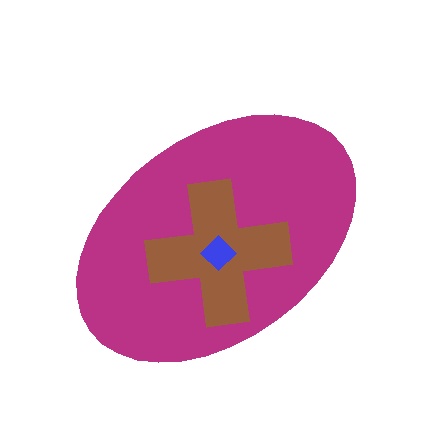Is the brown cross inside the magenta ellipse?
Yes.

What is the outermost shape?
The magenta ellipse.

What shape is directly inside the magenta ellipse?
The brown cross.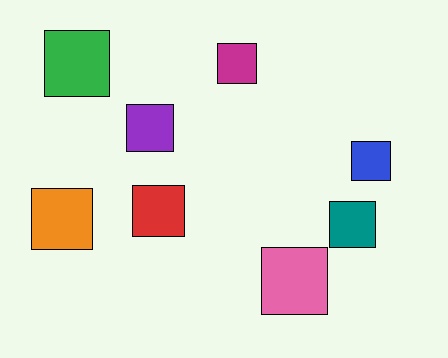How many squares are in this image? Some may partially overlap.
There are 8 squares.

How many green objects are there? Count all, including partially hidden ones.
There is 1 green object.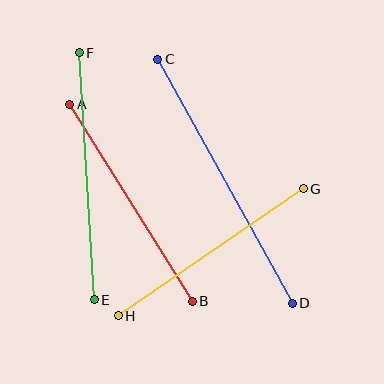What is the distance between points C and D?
The distance is approximately 278 pixels.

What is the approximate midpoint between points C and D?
The midpoint is at approximately (225, 181) pixels.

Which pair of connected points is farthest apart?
Points C and D are farthest apart.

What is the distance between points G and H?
The distance is approximately 224 pixels.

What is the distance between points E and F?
The distance is approximately 247 pixels.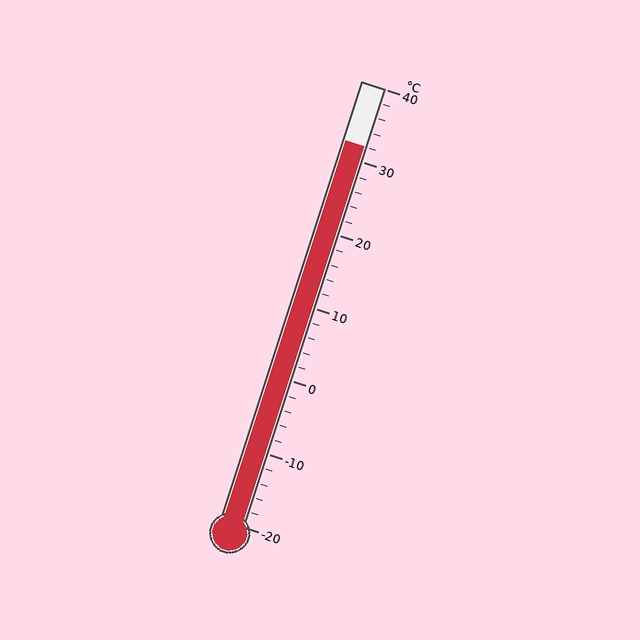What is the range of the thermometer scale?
The thermometer scale ranges from -20°C to 40°C.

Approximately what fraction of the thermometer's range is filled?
The thermometer is filled to approximately 85% of its range.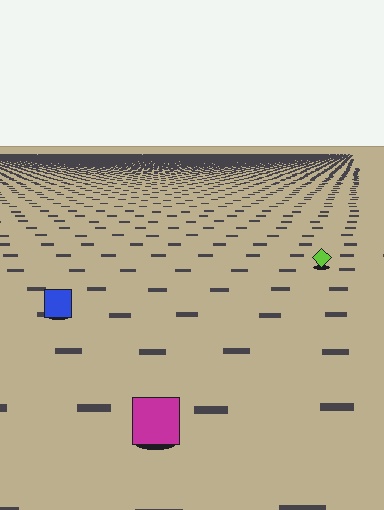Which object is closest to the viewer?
The magenta square is closest. The texture marks near it are larger and more spread out.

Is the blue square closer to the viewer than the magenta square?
No. The magenta square is closer — you can tell from the texture gradient: the ground texture is coarser near it.